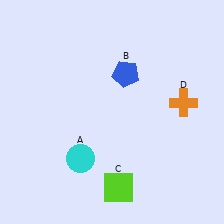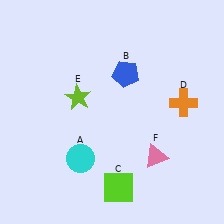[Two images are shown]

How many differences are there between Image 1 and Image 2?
There are 2 differences between the two images.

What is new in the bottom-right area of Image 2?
A pink triangle (F) was added in the bottom-right area of Image 2.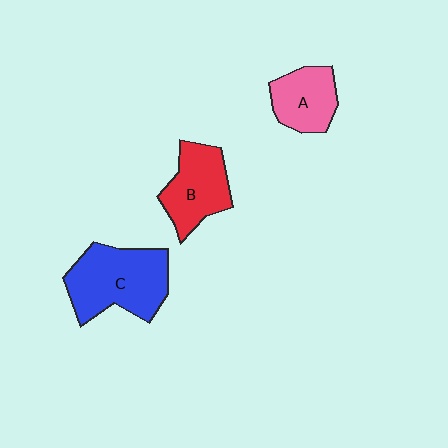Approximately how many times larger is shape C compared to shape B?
Approximately 1.4 times.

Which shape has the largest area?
Shape C (blue).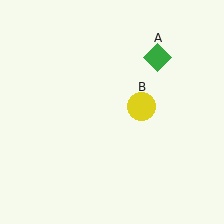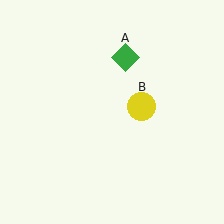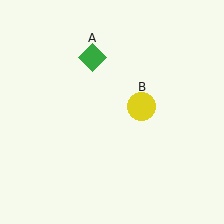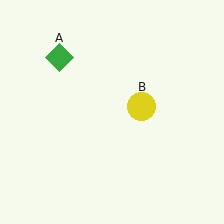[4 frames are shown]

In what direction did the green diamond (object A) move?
The green diamond (object A) moved left.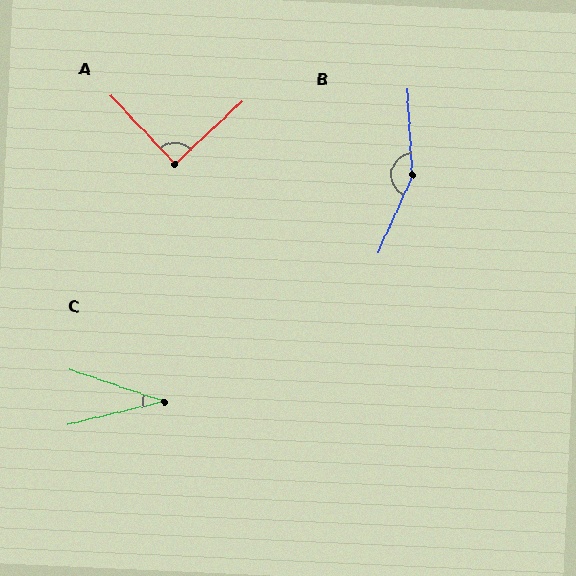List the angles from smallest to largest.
C (32°), A (90°), B (153°).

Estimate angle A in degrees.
Approximately 90 degrees.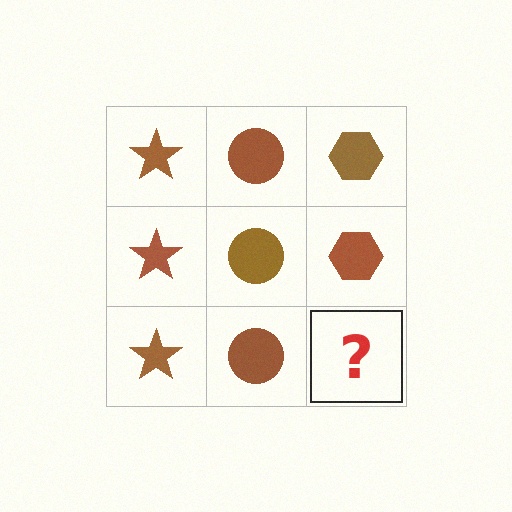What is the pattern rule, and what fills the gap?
The rule is that each column has a consistent shape. The gap should be filled with a brown hexagon.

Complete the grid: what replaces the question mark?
The question mark should be replaced with a brown hexagon.